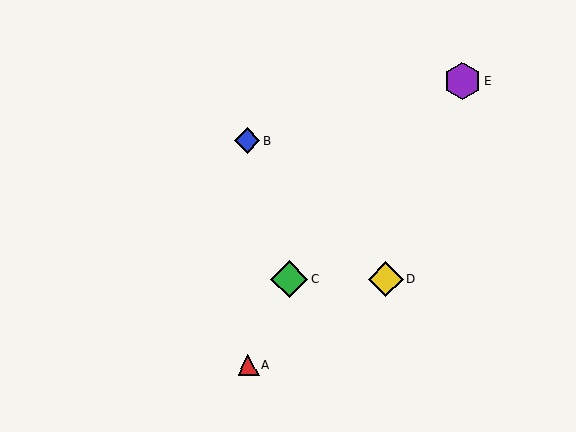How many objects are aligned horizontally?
2 objects (C, D) are aligned horizontally.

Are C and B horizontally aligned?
No, C is at y≈279 and B is at y≈141.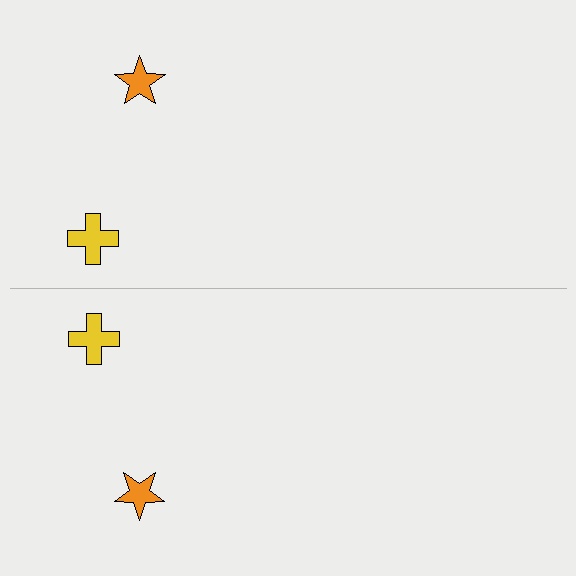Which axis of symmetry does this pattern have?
The pattern has a horizontal axis of symmetry running through the center of the image.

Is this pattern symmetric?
Yes, this pattern has bilateral (reflection) symmetry.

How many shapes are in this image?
There are 4 shapes in this image.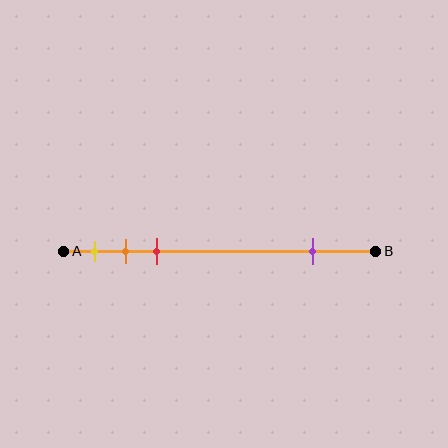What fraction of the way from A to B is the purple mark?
The purple mark is approximately 80% (0.8) of the way from A to B.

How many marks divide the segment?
There are 4 marks dividing the segment.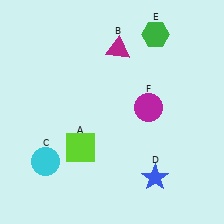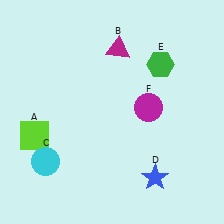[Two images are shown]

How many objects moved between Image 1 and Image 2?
2 objects moved between the two images.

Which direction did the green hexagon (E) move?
The green hexagon (E) moved down.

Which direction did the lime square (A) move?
The lime square (A) moved left.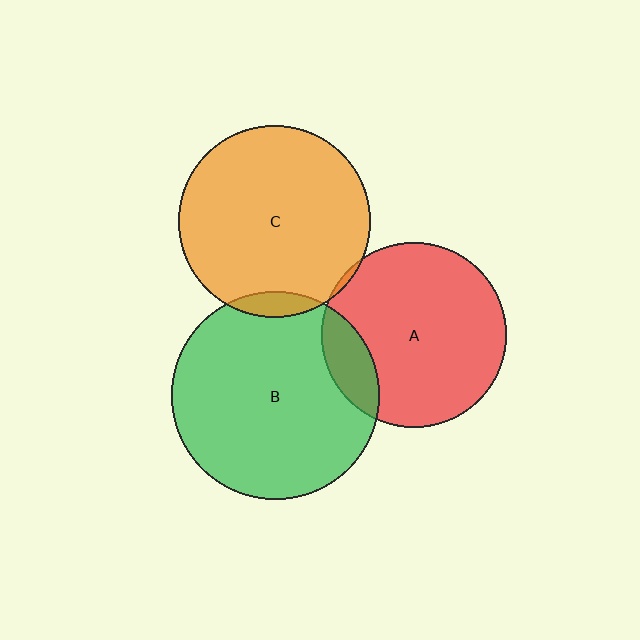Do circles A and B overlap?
Yes.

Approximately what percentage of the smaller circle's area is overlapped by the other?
Approximately 15%.